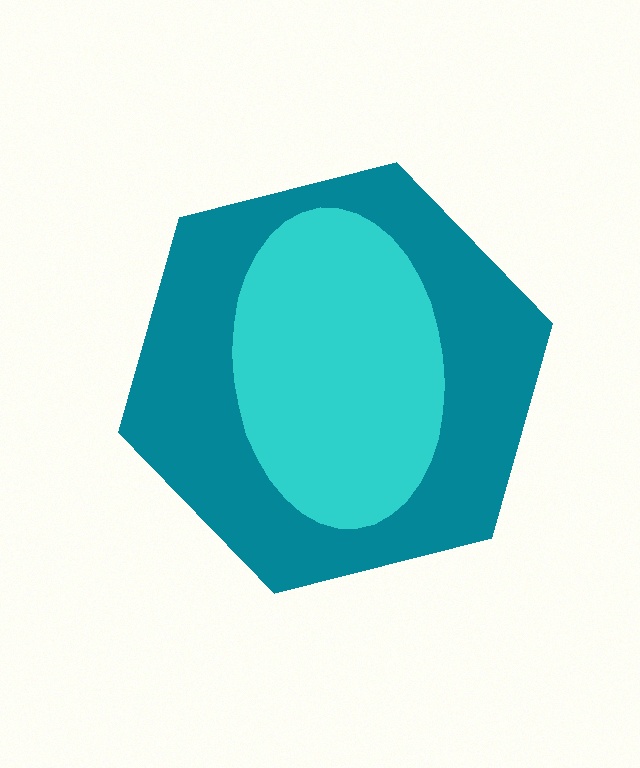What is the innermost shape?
The cyan ellipse.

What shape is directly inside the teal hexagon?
The cyan ellipse.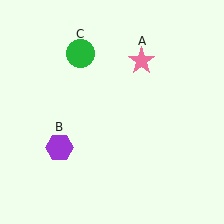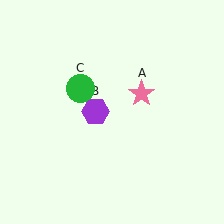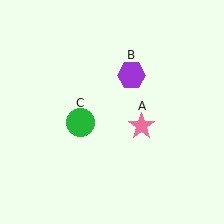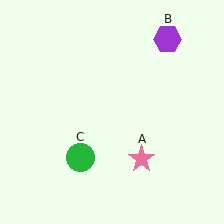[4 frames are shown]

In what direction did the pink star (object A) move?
The pink star (object A) moved down.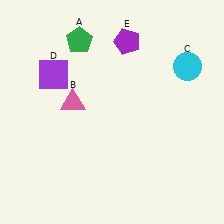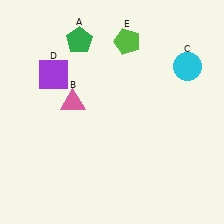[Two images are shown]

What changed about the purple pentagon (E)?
In Image 1, E is purple. In Image 2, it changed to lime.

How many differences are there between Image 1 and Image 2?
There is 1 difference between the two images.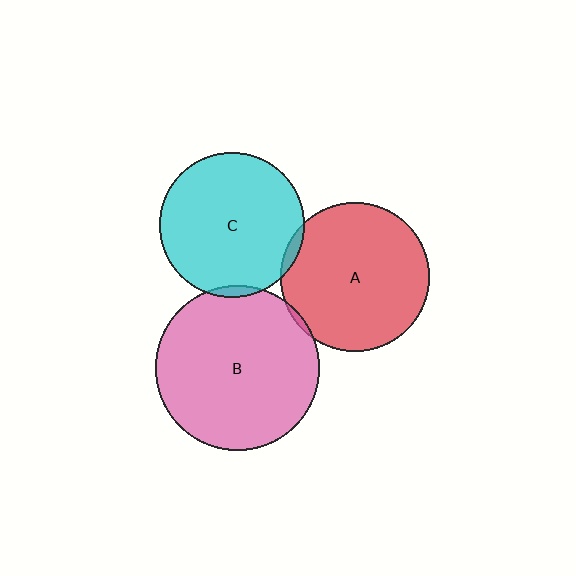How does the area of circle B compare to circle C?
Approximately 1.3 times.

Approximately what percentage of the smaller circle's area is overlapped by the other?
Approximately 5%.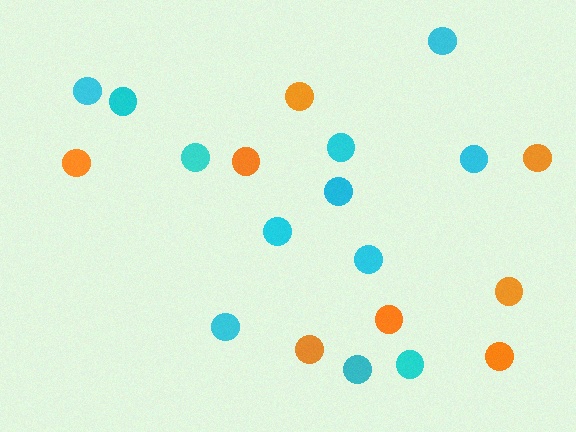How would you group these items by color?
There are 2 groups: one group of orange circles (8) and one group of cyan circles (12).